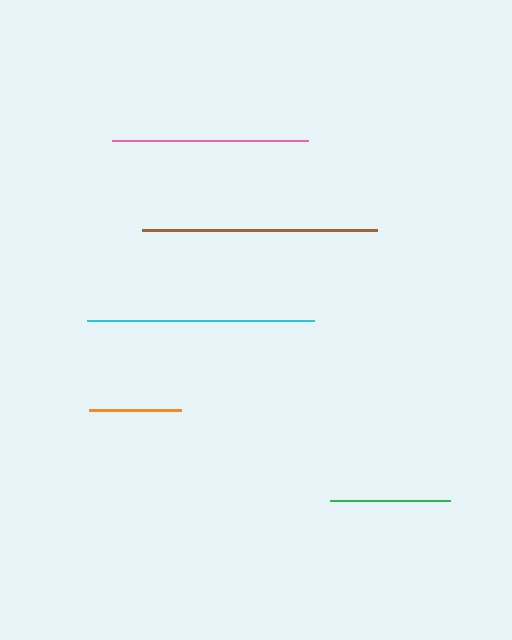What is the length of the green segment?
The green segment is approximately 120 pixels long.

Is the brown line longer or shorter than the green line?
The brown line is longer than the green line.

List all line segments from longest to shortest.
From longest to shortest: brown, cyan, pink, green, orange.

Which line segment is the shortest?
The orange line is the shortest at approximately 93 pixels.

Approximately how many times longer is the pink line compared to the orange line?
The pink line is approximately 2.1 times the length of the orange line.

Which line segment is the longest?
The brown line is the longest at approximately 235 pixels.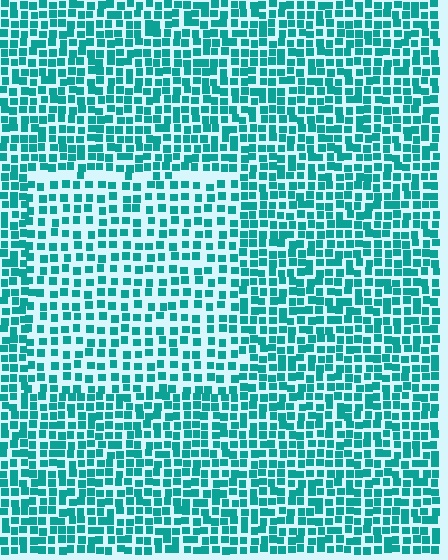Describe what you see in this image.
The image contains small teal elements arranged at two different densities. A rectangle-shaped region is visible where the elements are less densely packed than the surrounding area.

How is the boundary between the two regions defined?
The boundary is defined by a change in element density (approximately 1.6x ratio). All elements are the same color, size, and shape.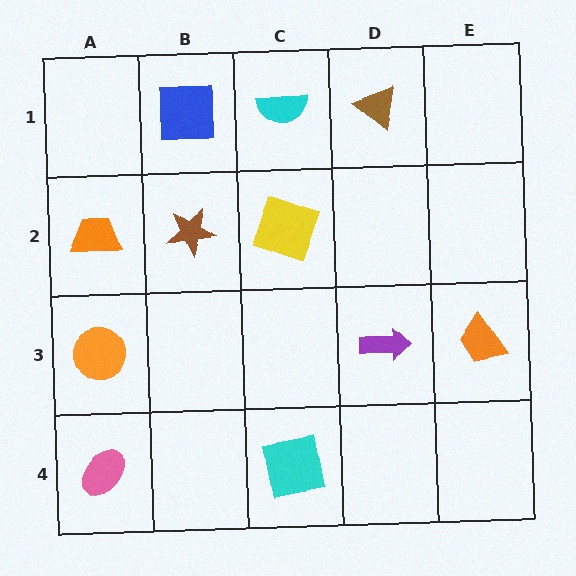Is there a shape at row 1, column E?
No, that cell is empty.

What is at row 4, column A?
A pink ellipse.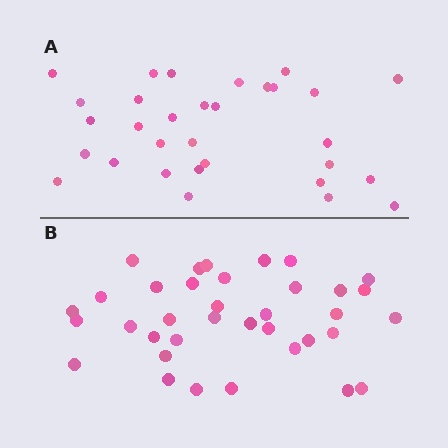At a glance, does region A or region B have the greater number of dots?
Region B (the bottom region) has more dots.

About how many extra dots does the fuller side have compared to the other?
Region B has about 5 more dots than region A.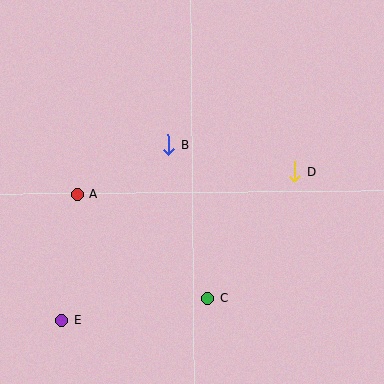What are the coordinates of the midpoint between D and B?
The midpoint between D and B is at (231, 158).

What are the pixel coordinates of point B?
Point B is at (168, 145).